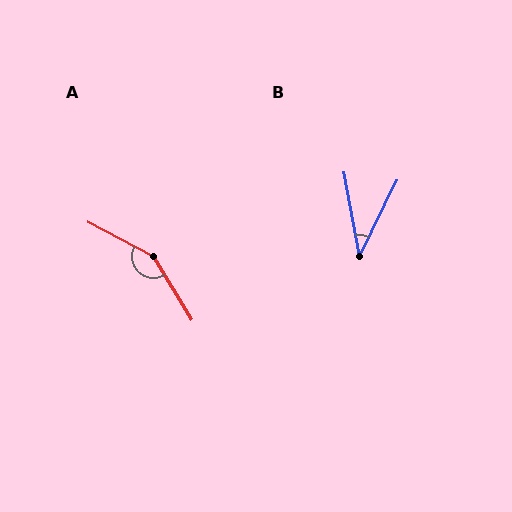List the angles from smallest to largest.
B (36°), A (149°).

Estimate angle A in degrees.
Approximately 149 degrees.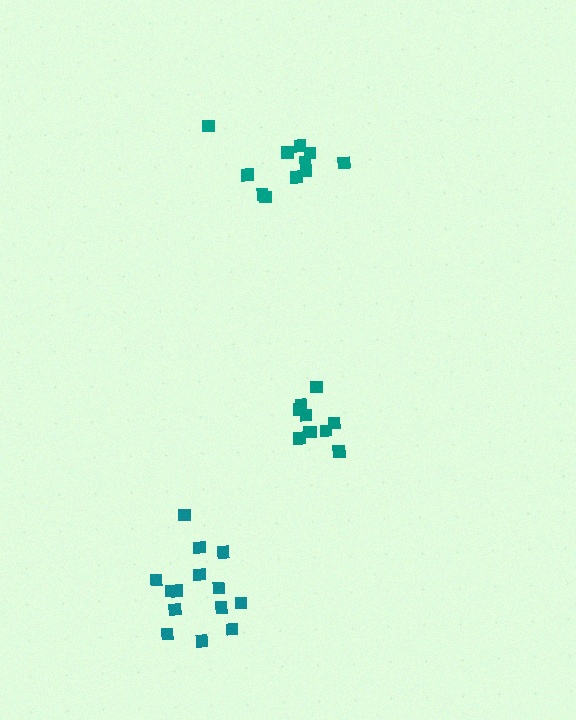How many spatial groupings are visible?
There are 3 spatial groupings.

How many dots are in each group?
Group 1: 11 dots, Group 2: 10 dots, Group 3: 14 dots (35 total).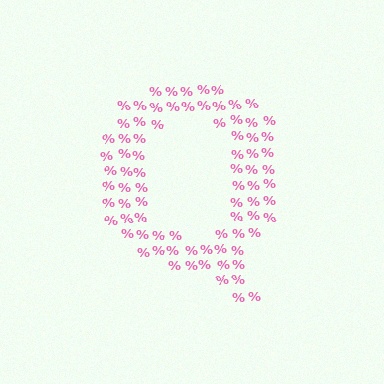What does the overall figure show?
The overall figure shows the letter Q.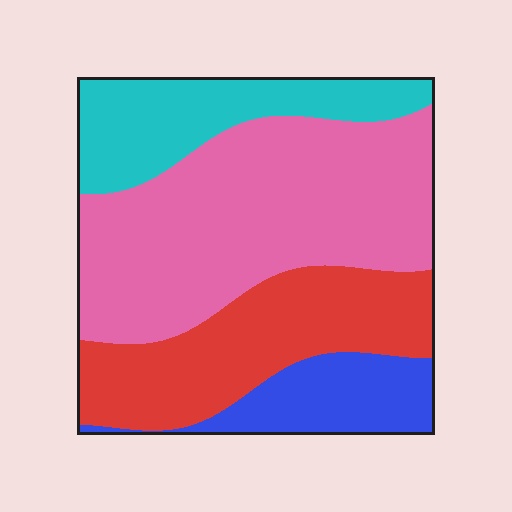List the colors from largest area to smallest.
From largest to smallest: pink, red, cyan, blue.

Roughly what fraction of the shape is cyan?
Cyan covers roughly 20% of the shape.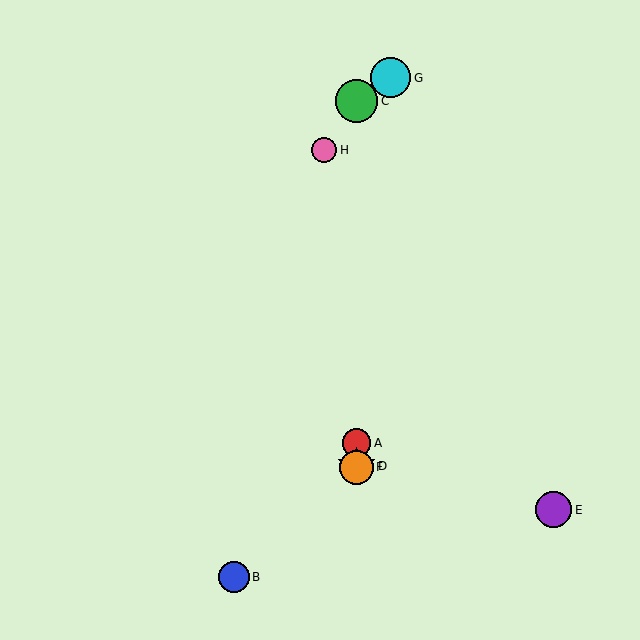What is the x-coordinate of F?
Object F is at x≈356.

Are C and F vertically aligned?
Yes, both are at x≈356.